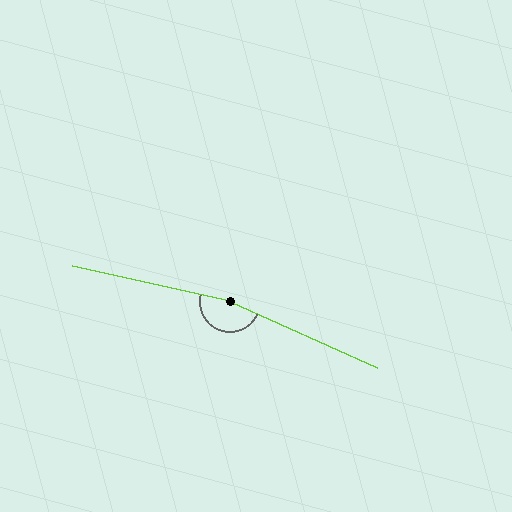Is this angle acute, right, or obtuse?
It is obtuse.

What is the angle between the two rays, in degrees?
Approximately 168 degrees.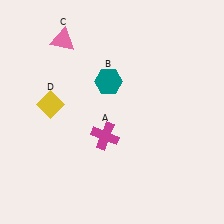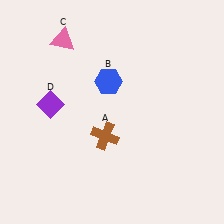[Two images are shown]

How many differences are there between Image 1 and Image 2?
There are 3 differences between the two images.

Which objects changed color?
A changed from magenta to brown. B changed from teal to blue. D changed from yellow to purple.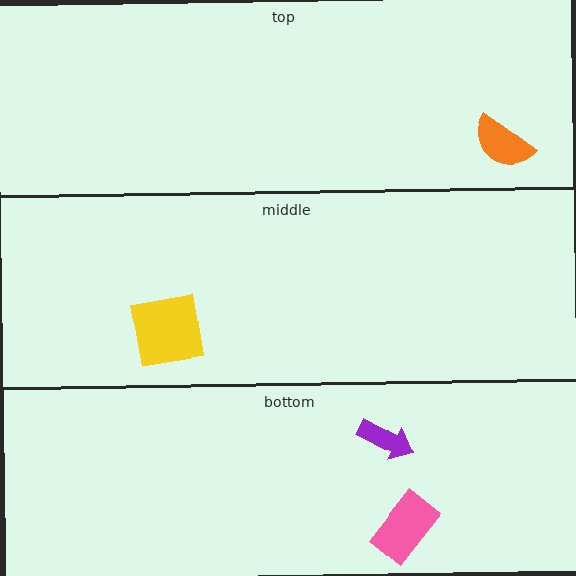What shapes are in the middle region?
The yellow square.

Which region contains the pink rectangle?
The bottom region.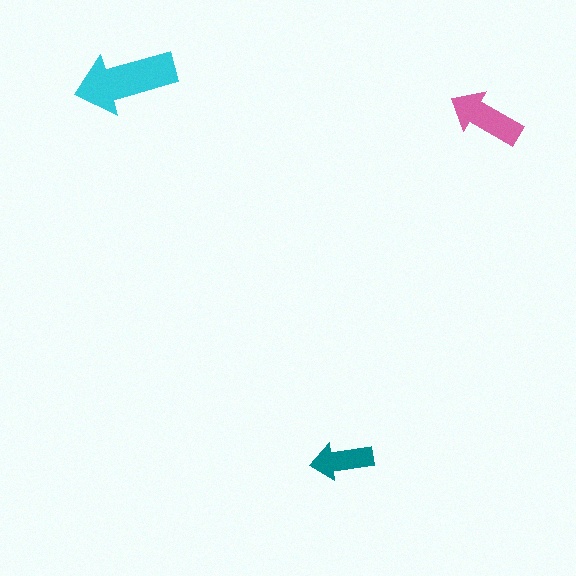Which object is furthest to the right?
The pink arrow is rightmost.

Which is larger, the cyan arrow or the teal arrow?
The cyan one.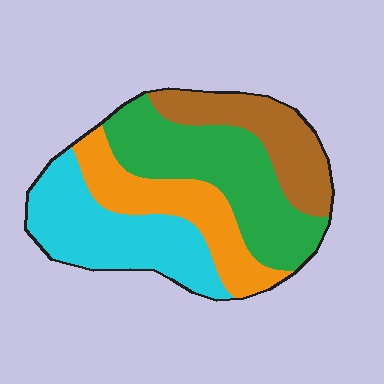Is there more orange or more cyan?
Cyan.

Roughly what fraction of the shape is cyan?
Cyan takes up about one quarter (1/4) of the shape.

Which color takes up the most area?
Green, at roughly 30%.